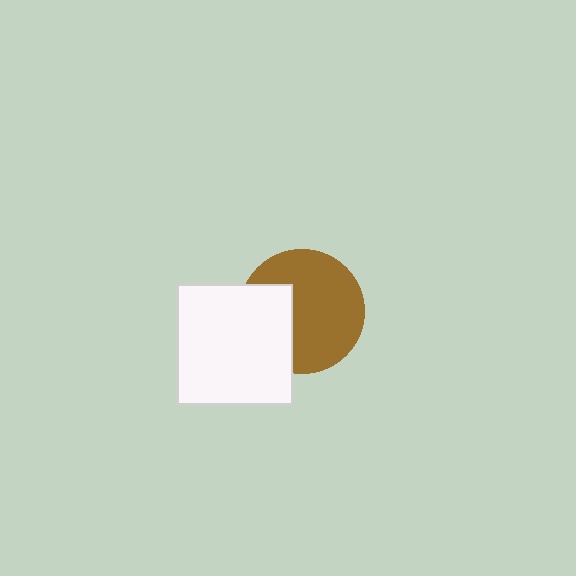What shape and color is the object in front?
The object in front is a white rectangle.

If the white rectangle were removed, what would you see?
You would see the complete brown circle.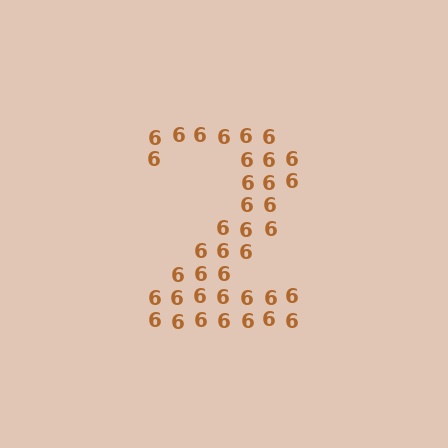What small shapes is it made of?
It is made of small digit 6's.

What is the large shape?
The large shape is the digit 2.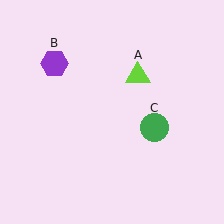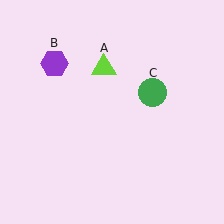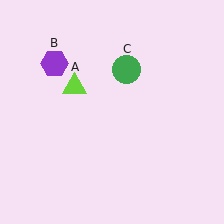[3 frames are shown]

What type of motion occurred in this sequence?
The lime triangle (object A), green circle (object C) rotated counterclockwise around the center of the scene.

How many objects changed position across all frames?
2 objects changed position: lime triangle (object A), green circle (object C).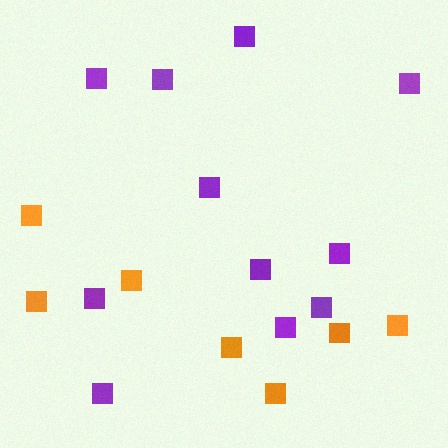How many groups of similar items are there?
There are 2 groups: one group of orange squares (7) and one group of purple squares (11).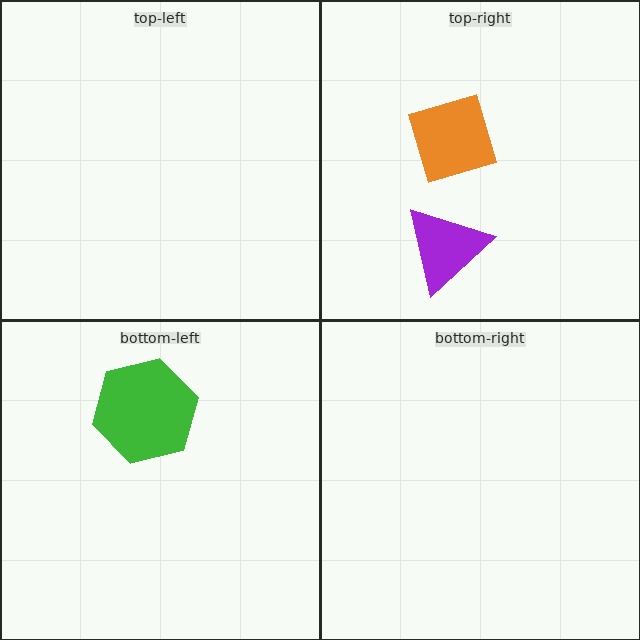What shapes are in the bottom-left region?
The green hexagon.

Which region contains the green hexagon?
The bottom-left region.